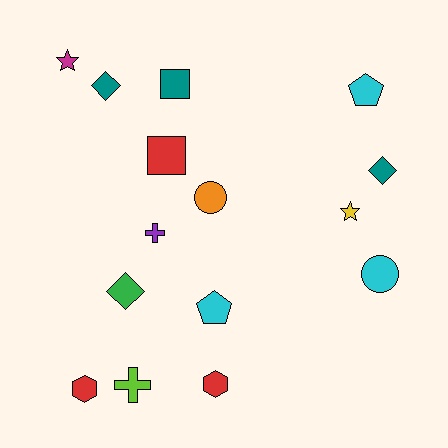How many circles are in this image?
There are 2 circles.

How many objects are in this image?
There are 15 objects.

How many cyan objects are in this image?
There are 3 cyan objects.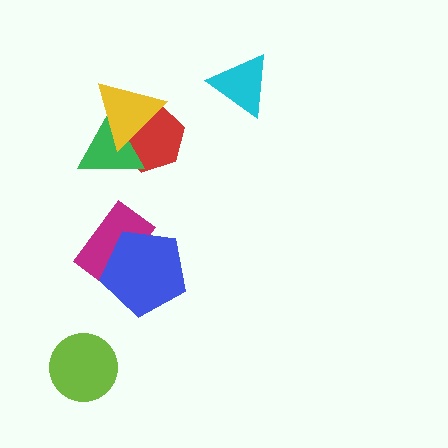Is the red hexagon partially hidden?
Yes, it is partially covered by another shape.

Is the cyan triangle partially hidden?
No, no other shape covers it.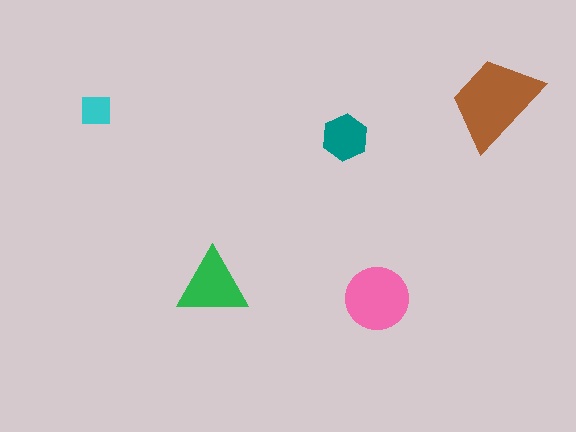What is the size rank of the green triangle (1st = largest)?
3rd.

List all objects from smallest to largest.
The cyan square, the teal hexagon, the green triangle, the pink circle, the brown trapezoid.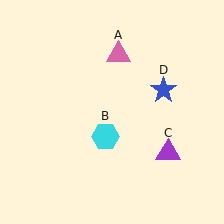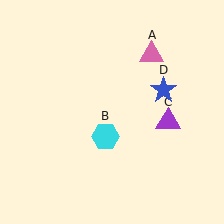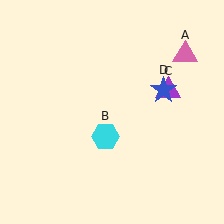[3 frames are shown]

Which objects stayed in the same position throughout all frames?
Cyan hexagon (object B) and blue star (object D) remained stationary.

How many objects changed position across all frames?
2 objects changed position: pink triangle (object A), purple triangle (object C).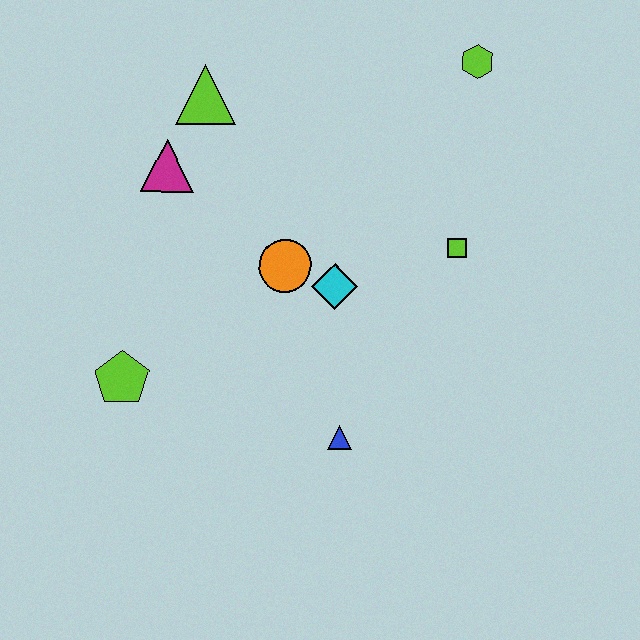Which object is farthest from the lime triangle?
The blue triangle is farthest from the lime triangle.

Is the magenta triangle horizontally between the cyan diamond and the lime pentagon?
Yes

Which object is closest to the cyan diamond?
The orange circle is closest to the cyan diamond.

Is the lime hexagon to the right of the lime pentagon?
Yes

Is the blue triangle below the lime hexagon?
Yes